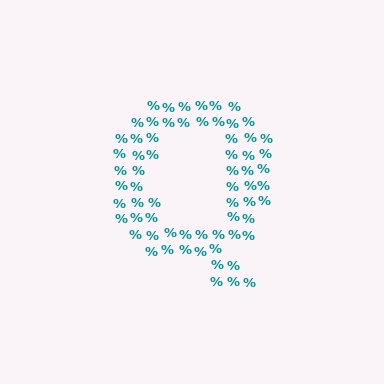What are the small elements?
The small elements are percent signs.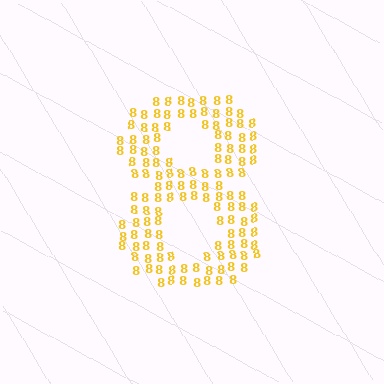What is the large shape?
The large shape is the digit 8.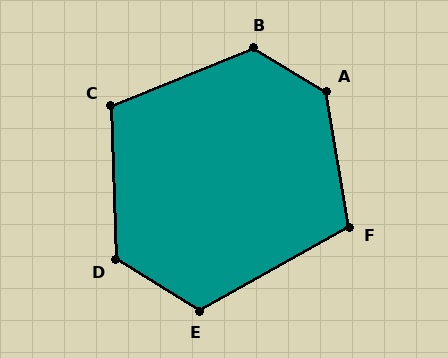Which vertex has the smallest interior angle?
F, at approximately 110 degrees.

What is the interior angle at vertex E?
Approximately 119 degrees (obtuse).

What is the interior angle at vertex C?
Approximately 110 degrees (obtuse).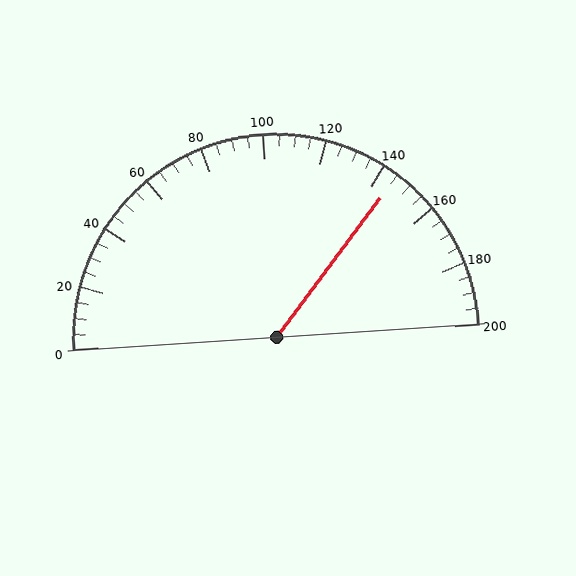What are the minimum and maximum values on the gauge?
The gauge ranges from 0 to 200.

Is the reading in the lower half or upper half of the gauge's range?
The reading is in the upper half of the range (0 to 200).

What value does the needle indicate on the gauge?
The needle indicates approximately 145.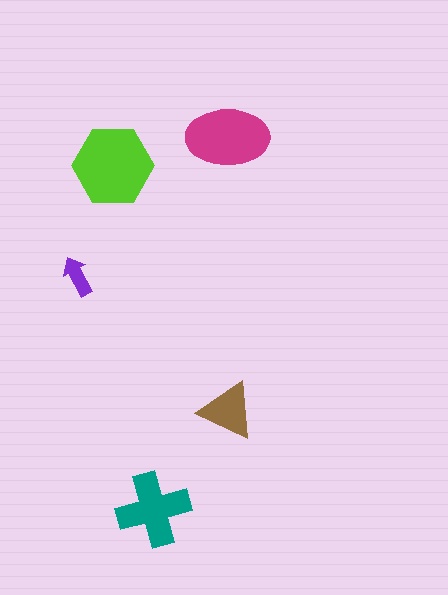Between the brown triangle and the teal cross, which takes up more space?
The teal cross.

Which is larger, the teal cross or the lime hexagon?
The lime hexagon.